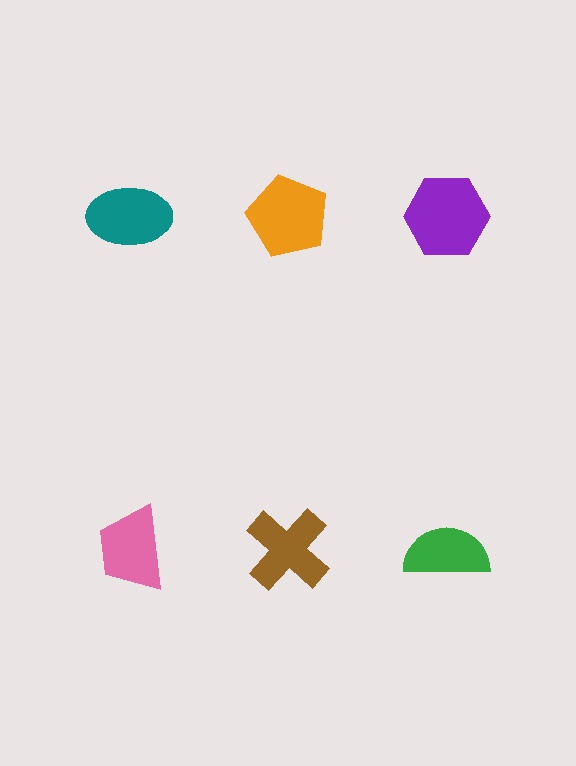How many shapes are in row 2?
3 shapes.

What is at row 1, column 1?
A teal ellipse.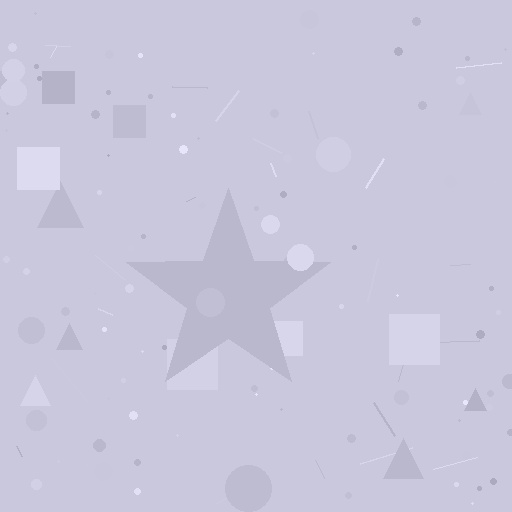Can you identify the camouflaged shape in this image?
The camouflaged shape is a star.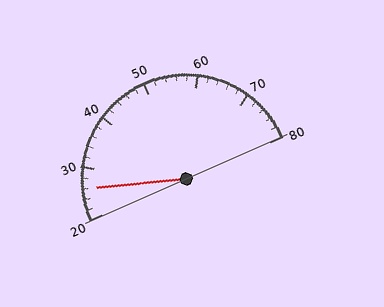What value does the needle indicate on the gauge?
The needle indicates approximately 26.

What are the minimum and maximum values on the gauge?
The gauge ranges from 20 to 80.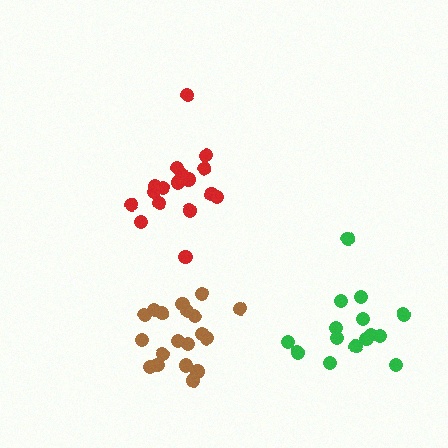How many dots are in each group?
Group 1: 19 dots, Group 2: 15 dots, Group 3: 17 dots (51 total).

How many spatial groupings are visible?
There are 3 spatial groupings.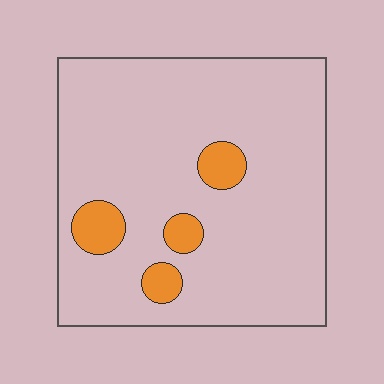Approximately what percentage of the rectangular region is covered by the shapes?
Approximately 10%.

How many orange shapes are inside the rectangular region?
4.